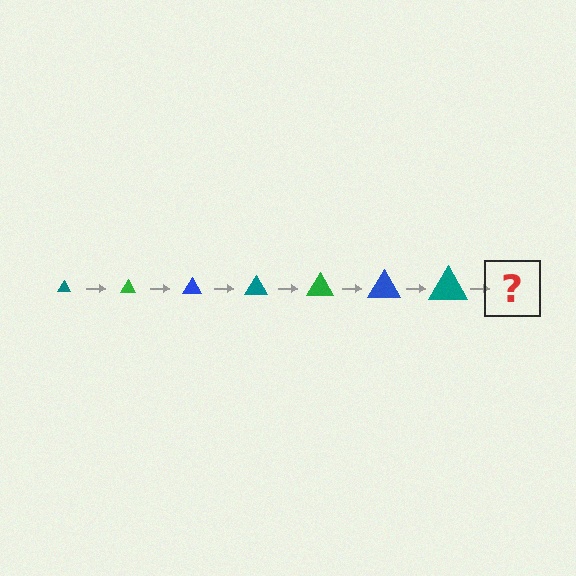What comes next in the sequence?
The next element should be a green triangle, larger than the previous one.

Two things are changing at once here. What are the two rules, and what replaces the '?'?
The two rules are that the triangle grows larger each step and the color cycles through teal, green, and blue. The '?' should be a green triangle, larger than the previous one.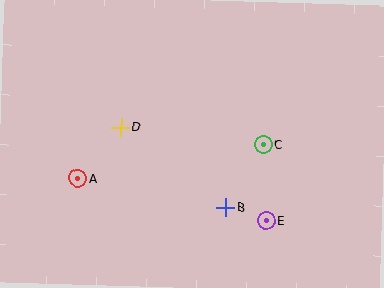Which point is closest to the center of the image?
Point C at (263, 144) is closest to the center.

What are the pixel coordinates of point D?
Point D is at (121, 127).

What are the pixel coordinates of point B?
Point B is at (226, 207).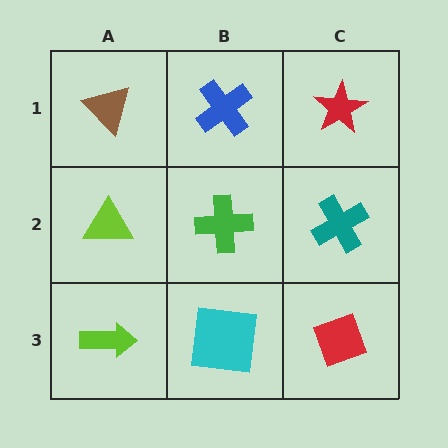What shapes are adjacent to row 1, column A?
A lime triangle (row 2, column A), a blue cross (row 1, column B).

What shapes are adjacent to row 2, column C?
A red star (row 1, column C), a red diamond (row 3, column C), a green cross (row 2, column B).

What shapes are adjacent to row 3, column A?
A lime triangle (row 2, column A), a cyan square (row 3, column B).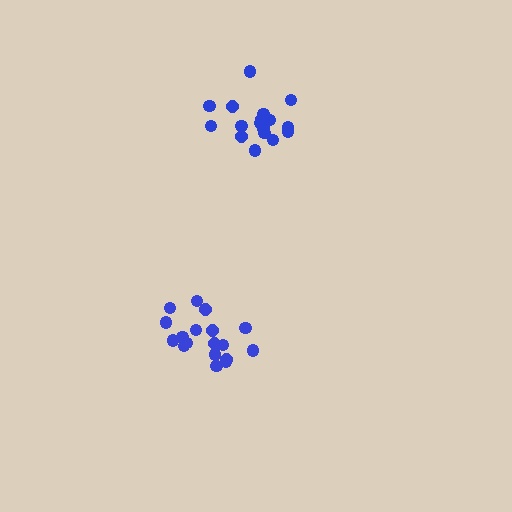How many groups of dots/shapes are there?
There are 2 groups.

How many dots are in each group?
Group 1: 17 dots, Group 2: 18 dots (35 total).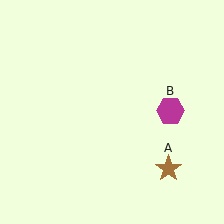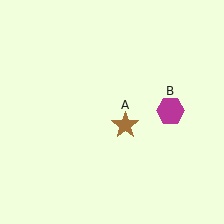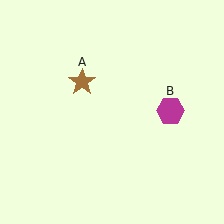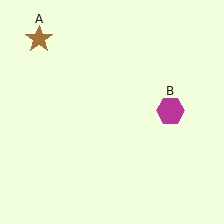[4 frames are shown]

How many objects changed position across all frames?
1 object changed position: brown star (object A).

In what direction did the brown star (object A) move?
The brown star (object A) moved up and to the left.